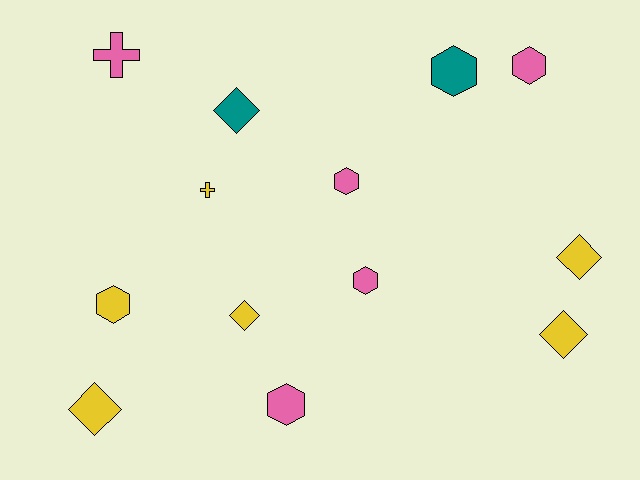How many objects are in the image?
There are 13 objects.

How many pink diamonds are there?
There are no pink diamonds.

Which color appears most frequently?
Yellow, with 6 objects.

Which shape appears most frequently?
Hexagon, with 6 objects.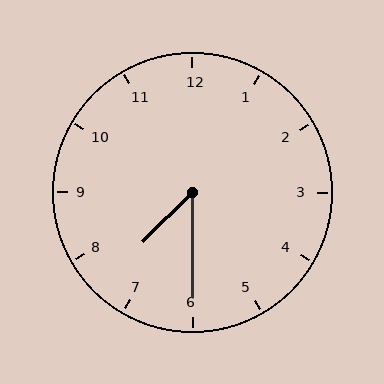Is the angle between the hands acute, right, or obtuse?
It is acute.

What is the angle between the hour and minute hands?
Approximately 45 degrees.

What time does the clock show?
7:30.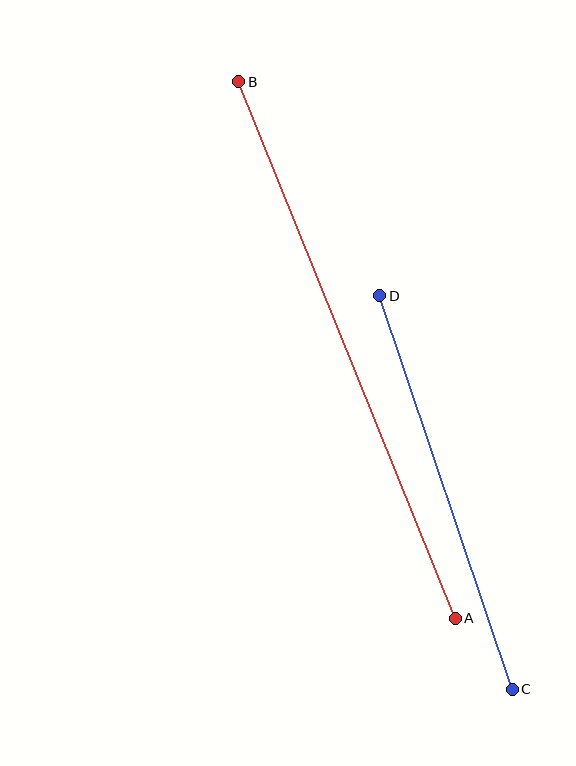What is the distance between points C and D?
The distance is approximately 415 pixels.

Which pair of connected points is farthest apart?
Points A and B are farthest apart.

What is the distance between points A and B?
The distance is approximately 578 pixels.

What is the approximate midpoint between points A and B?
The midpoint is at approximately (347, 350) pixels.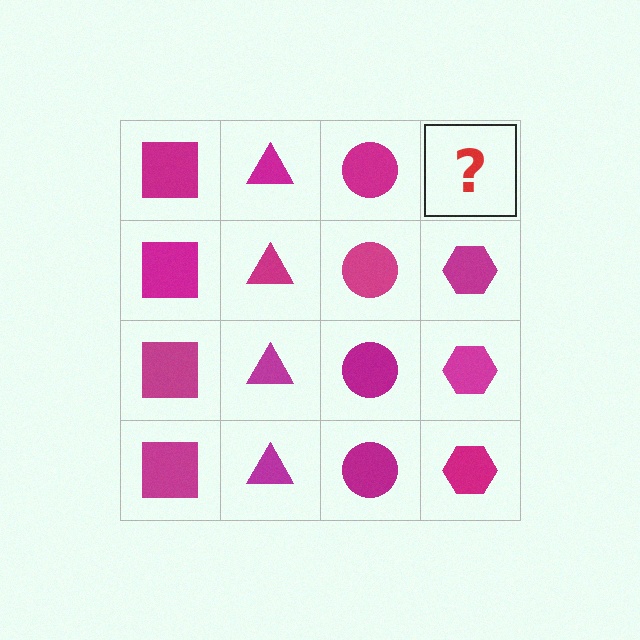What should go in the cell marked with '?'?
The missing cell should contain a magenta hexagon.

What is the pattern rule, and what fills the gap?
The rule is that each column has a consistent shape. The gap should be filled with a magenta hexagon.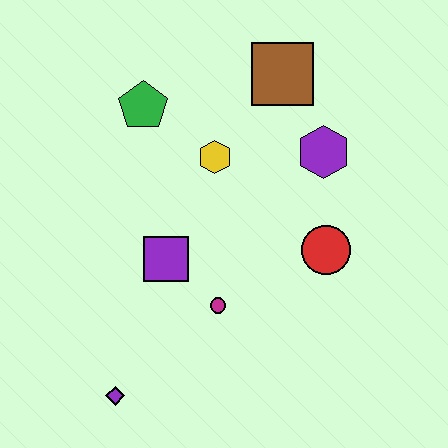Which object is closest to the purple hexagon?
The brown square is closest to the purple hexagon.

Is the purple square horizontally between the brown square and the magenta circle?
No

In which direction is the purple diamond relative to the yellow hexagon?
The purple diamond is below the yellow hexagon.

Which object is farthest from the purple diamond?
The brown square is farthest from the purple diamond.